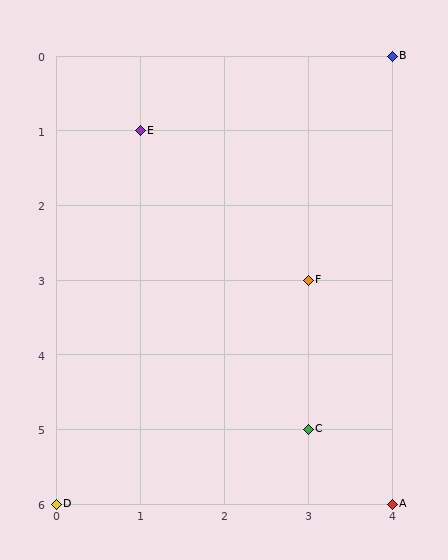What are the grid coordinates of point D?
Point D is at grid coordinates (0, 6).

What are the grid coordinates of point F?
Point F is at grid coordinates (3, 3).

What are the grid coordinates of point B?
Point B is at grid coordinates (4, 0).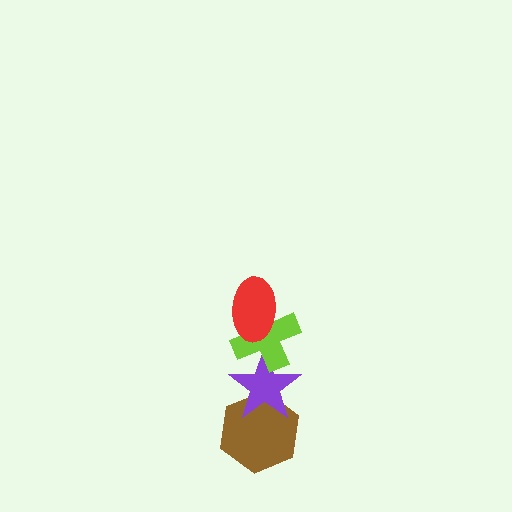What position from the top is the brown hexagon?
The brown hexagon is 4th from the top.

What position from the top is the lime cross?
The lime cross is 2nd from the top.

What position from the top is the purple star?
The purple star is 3rd from the top.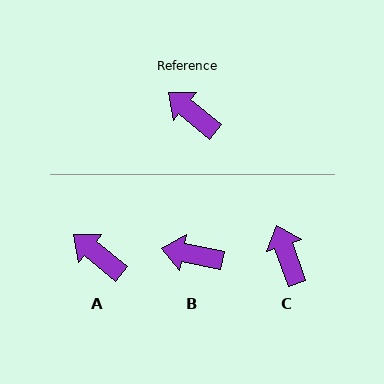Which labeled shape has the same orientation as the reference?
A.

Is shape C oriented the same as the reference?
No, it is off by about 31 degrees.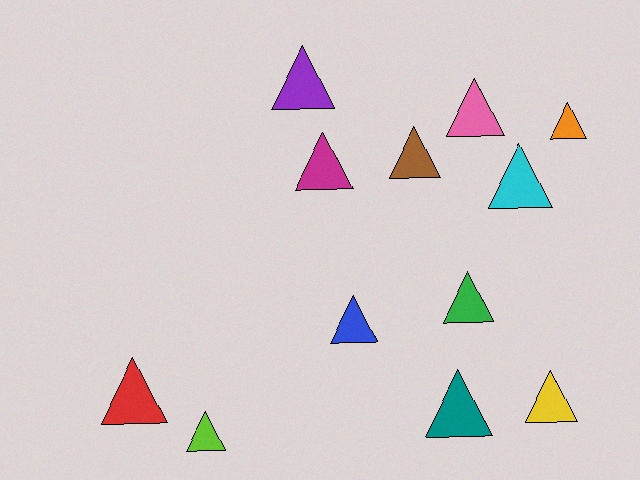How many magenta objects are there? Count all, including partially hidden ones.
There is 1 magenta object.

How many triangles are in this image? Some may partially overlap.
There are 12 triangles.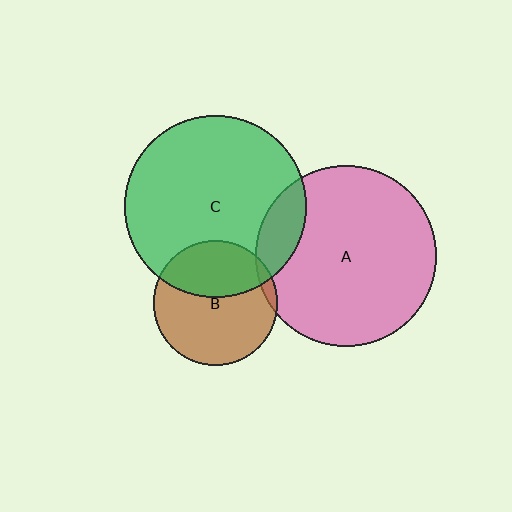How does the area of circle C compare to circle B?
Approximately 2.1 times.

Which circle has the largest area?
Circle C (green).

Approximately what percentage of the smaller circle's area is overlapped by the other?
Approximately 15%.